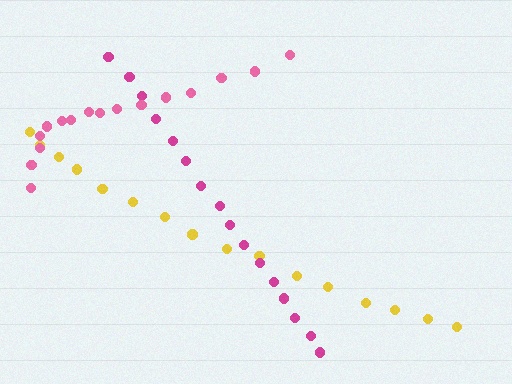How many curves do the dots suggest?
There are 3 distinct paths.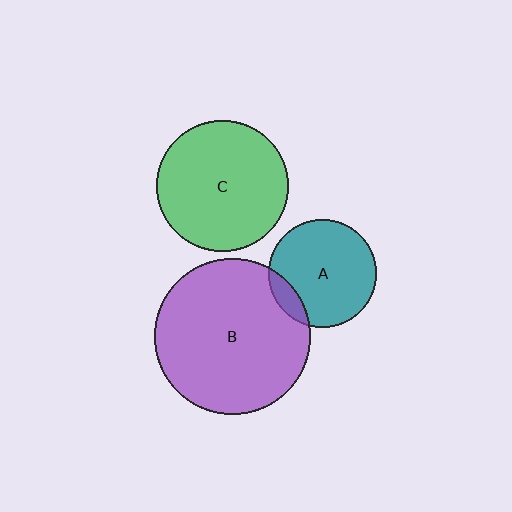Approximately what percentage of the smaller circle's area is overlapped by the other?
Approximately 10%.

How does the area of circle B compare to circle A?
Approximately 2.1 times.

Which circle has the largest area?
Circle B (purple).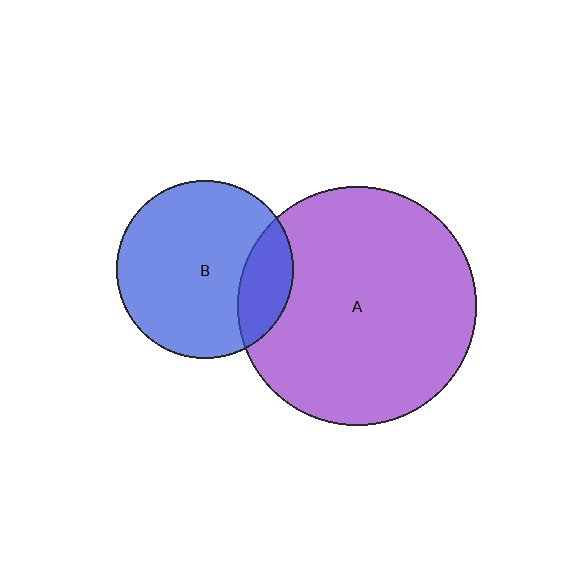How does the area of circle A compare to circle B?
Approximately 1.8 times.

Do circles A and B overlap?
Yes.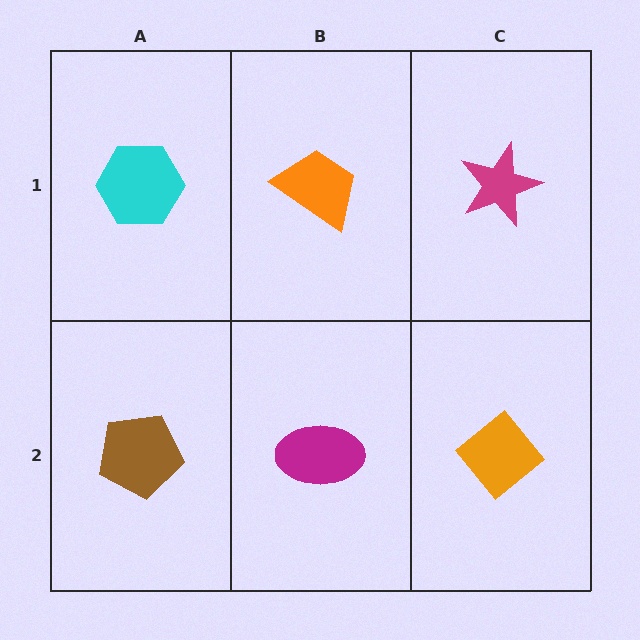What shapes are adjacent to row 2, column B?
An orange trapezoid (row 1, column B), a brown pentagon (row 2, column A), an orange diamond (row 2, column C).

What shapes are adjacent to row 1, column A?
A brown pentagon (row 2, column A), an orange trapezoid (row 1, column B).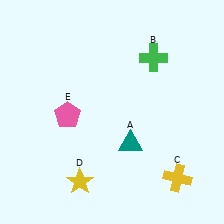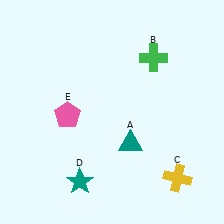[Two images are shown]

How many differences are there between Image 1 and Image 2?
There is 1 difference between the two images.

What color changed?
The star (D) changed from yellow in Image 1 to teal in Image 2.